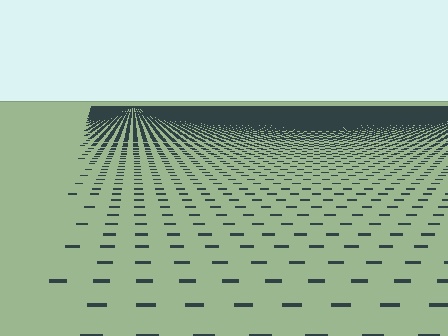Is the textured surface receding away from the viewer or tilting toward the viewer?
The surface is receding away from the viewer. Texture elements get smaller and denser toward the top.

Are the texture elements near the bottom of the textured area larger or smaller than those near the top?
Larger. Near the bottom, elements are closer to the viewer and appear at a bigger on-screen size.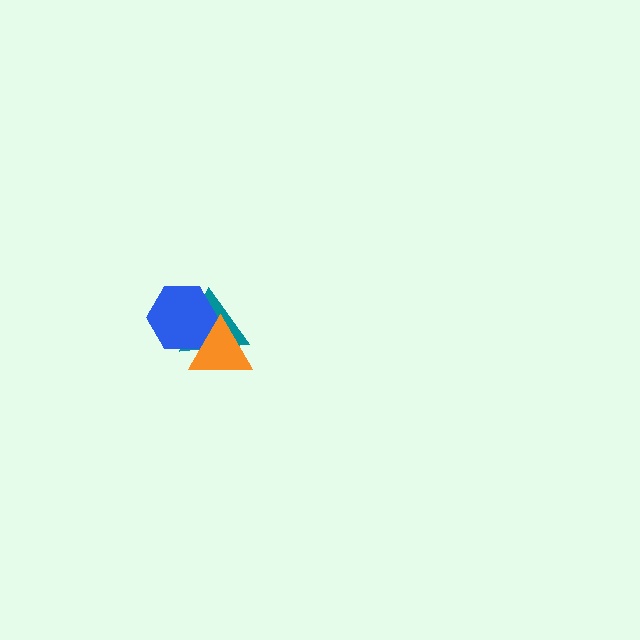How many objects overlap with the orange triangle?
2 objects overlap with the orange triangle.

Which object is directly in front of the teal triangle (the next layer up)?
The orange triangle is directly in front of the teal triangle.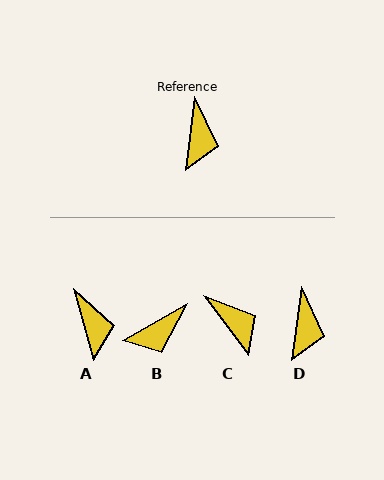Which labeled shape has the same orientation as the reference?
D.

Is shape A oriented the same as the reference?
No, it is off by about 23 degrees.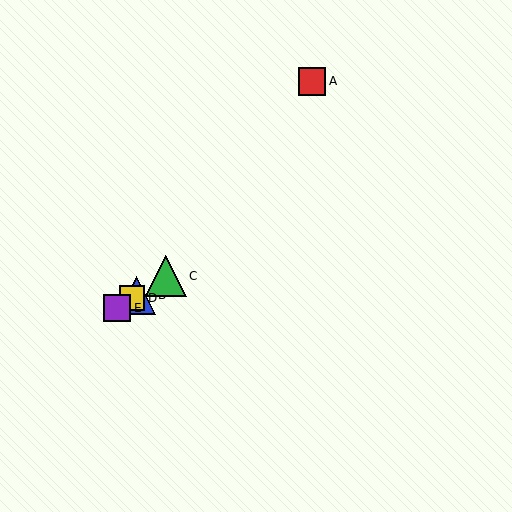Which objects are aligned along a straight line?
Objects B, C, D, E are aligned along a straight line.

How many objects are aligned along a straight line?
4 objects (B, C, D, E) are aligned along a straight line.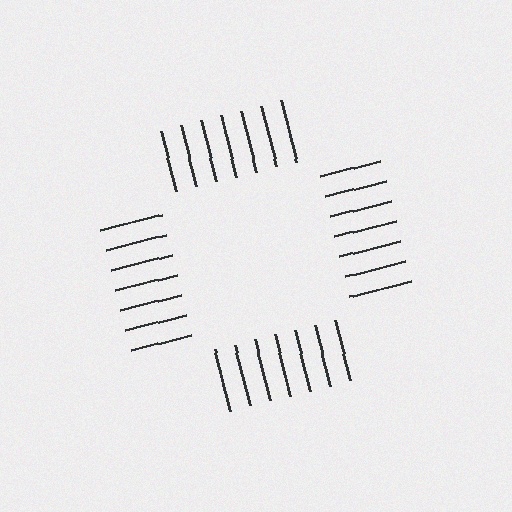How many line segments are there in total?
28 — 7 along each of the 4 edges.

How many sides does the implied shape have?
4 sides — the line-ends trace a square.